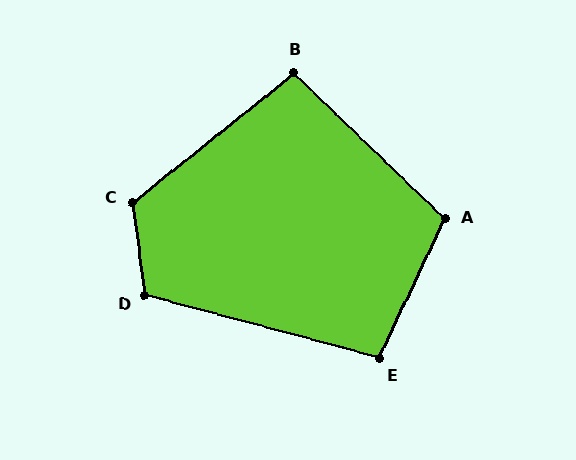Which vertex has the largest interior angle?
C, at approximately 122 degrees.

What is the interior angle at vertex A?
Approximately 109 degrees (obtuse).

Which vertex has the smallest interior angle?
B, at approximately 97 degrees.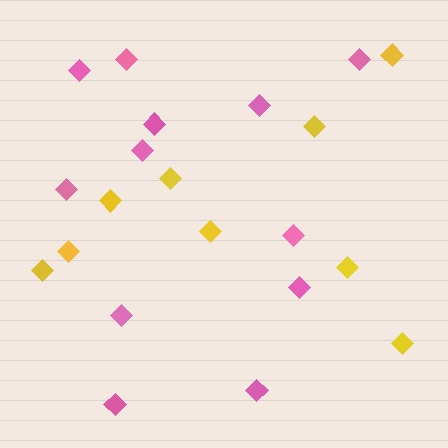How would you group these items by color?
There are 2 groups: one group of pink diamonds (12) and one group of yellow diamonds (9).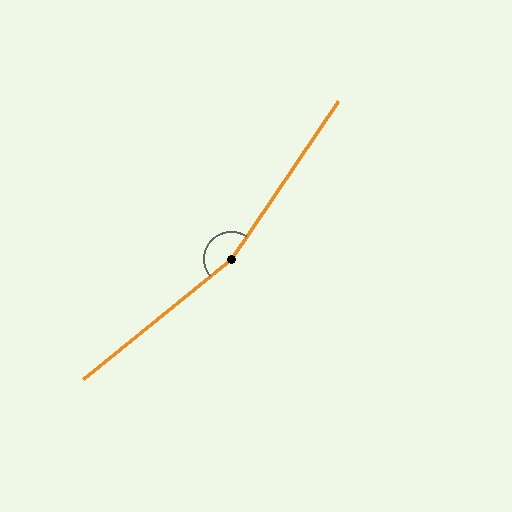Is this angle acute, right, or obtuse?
It is obtuse.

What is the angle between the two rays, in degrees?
Approximately 163 degrees.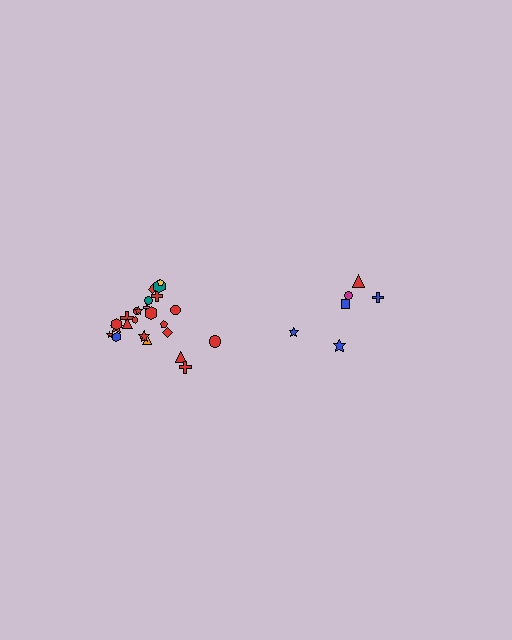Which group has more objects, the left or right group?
The left group.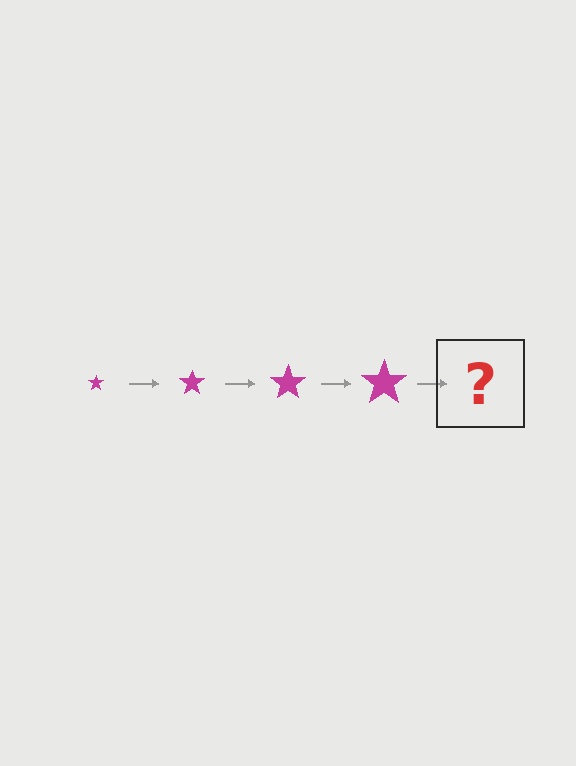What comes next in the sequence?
The next element should be a magenta star, larger than the previous one.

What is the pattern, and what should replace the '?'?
The pattern is that the star gets progressively larger each step. The '?' should be a magenta star, larger than the previous one.